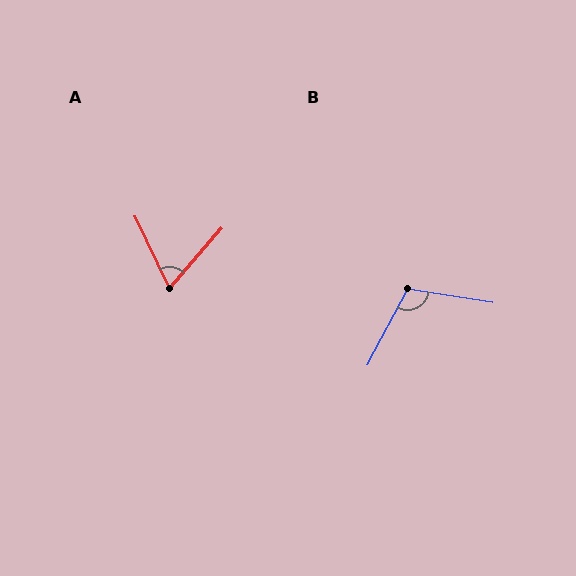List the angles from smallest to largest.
A (67°), B (109°).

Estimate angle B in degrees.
Approximately 109 degrees.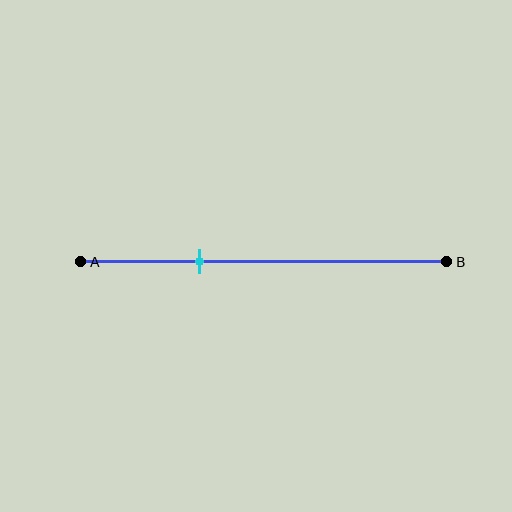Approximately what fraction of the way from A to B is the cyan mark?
The cyan mark is approximately 35% of the way from A to B.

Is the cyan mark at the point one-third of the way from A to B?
Yes, the mark is approximately at the one-third point.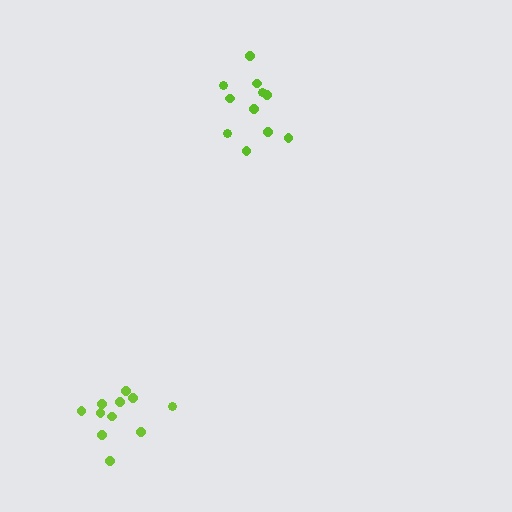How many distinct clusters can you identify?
There are 2 distinct clusters.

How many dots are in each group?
Group 1: 11 dots, Group 2: 11 dots (22 total).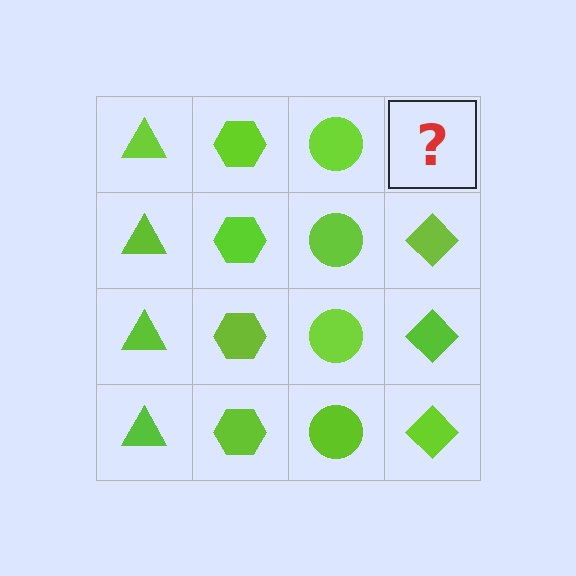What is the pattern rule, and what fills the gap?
The rule is that each column has a consistent shape. The gap should be filled with a lime diamond.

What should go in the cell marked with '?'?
The missing cell should contain a lime diamond.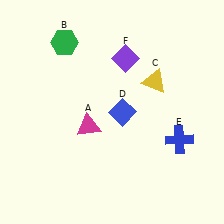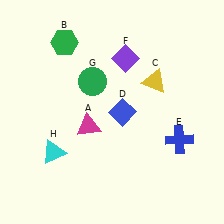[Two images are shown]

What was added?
A green circle (G), a cyan triangle (H) were added in Image 2.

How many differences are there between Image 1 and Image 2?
There are 2 differences between the two images.